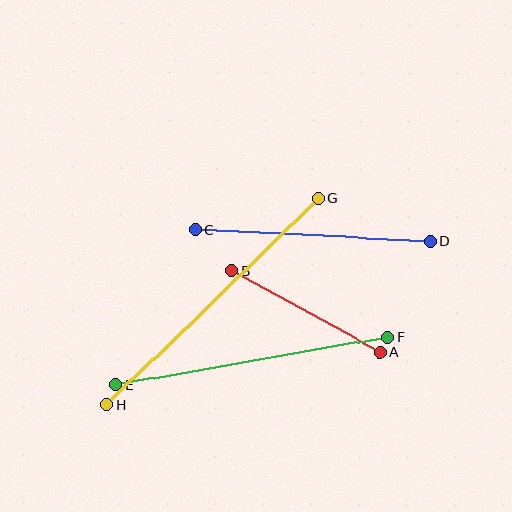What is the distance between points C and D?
The distance is approximately 235 pixels.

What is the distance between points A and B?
The distance is approximately 169 pixels.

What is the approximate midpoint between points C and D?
The midpoint is at approximately (313, 235) pixels.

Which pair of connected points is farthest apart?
Points G and H are farthest apart.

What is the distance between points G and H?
The distance is approximately 296 pixels.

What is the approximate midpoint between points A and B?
The midpoint is at approximately (306, 311) pixels.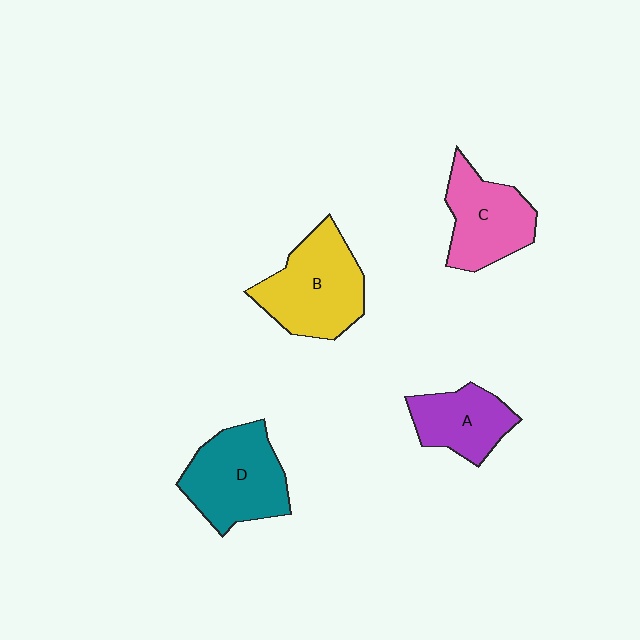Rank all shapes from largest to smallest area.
From largest to smallest: B (yellow), D (teal), C (pink), A (purple).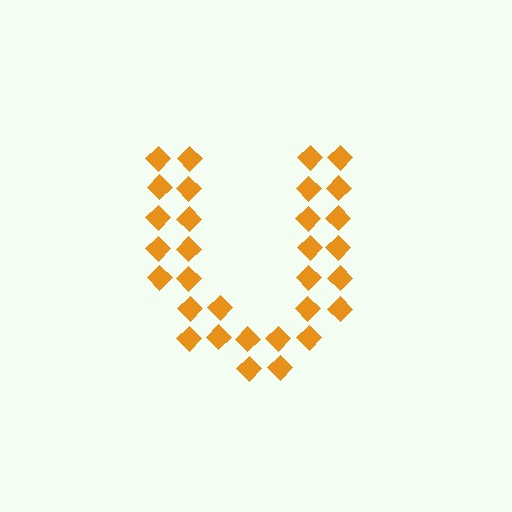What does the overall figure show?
The overall figure shows the letter U.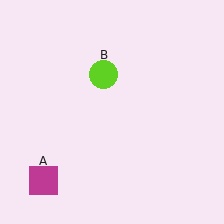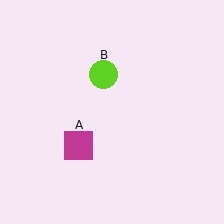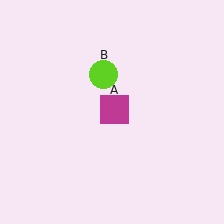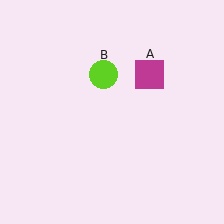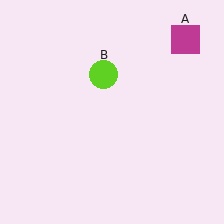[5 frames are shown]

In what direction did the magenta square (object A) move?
The magenta square (object A) moved up and to the right.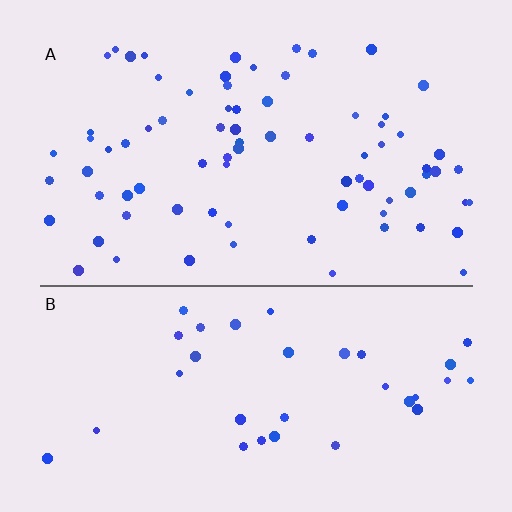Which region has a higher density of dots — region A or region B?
A (the top).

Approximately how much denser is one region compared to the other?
Approximately 2.2× — region A over region B.